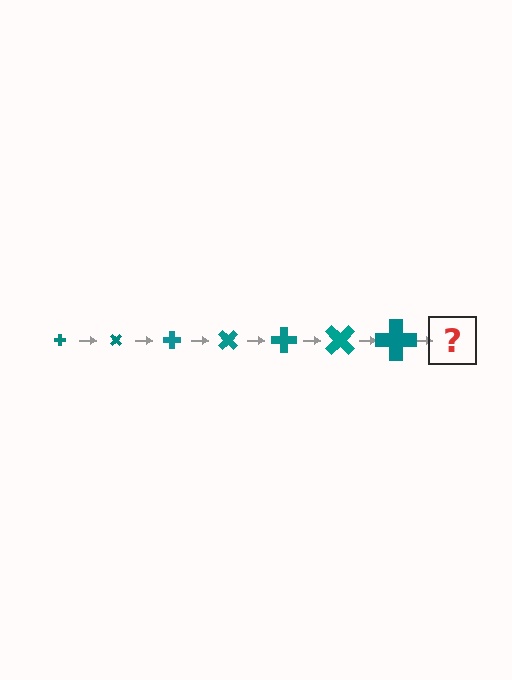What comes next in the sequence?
The next element should be a cross, larger than the previous one and rotated 315 degrees from the start.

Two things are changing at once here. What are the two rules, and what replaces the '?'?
The two rules are that the cross grows larger each step and it rotates 45 degrees each step. The '?' should be a cross, larger than the previous one and rotated 315 degrees from the start.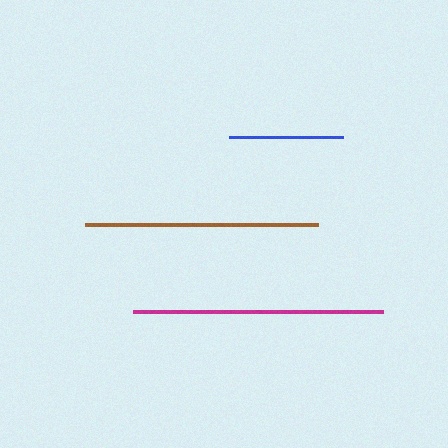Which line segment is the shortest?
The blue line is the shortest at approximately 114 pixels.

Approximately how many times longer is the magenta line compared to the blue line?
The magenta line is approximately 2.2 times the length of the blue line.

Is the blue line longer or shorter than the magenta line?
The magenta line is longer than the blue line.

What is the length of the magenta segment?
The magenta segment is approximately 250 pixels long.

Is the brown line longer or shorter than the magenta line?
The magenta line is longer than the brown line.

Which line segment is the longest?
The magenta line is the longest at approximately 250 pixels.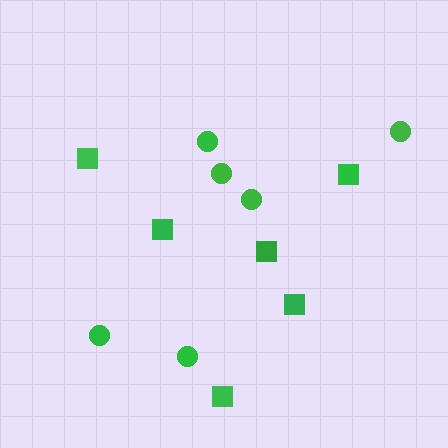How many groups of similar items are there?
There are 2 groups: one group of circles (6) and one group of squares (6).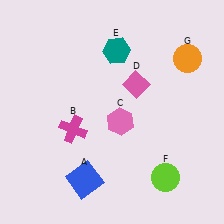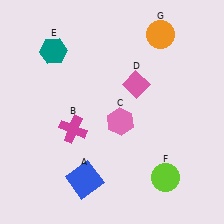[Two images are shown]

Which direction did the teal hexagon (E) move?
The teal hexagon (E) moved left.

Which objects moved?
The objects that moved are: the teal hexagon (E), the orange circle (G).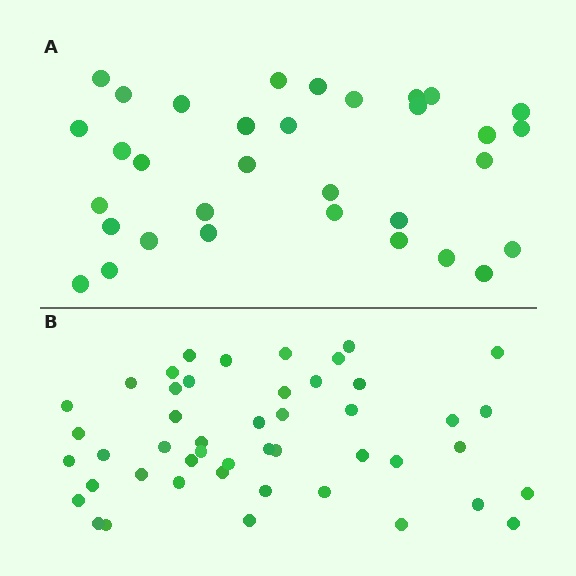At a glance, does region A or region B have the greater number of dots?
Region B (the bottom region) has more dots.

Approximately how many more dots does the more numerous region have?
Region B has approximately 15 more dots than region A.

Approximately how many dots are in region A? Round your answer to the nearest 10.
About 30 dots. (The exact count is 33, which rounds to 30.)